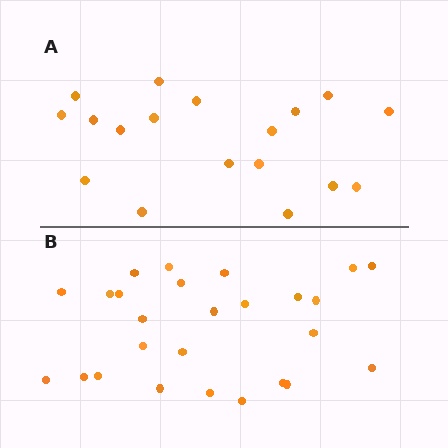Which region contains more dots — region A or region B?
Region B (the bottom region) has more dots.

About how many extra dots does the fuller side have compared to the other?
Region B has roughly 8 or so more dots than region A.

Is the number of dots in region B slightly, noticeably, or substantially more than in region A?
Region B has noticeably more, but not dramatically so. The ratio is roughly 1.4 to 1.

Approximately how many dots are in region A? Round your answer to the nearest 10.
About 20 dots. (The exact count is 18, which rounds to 20.)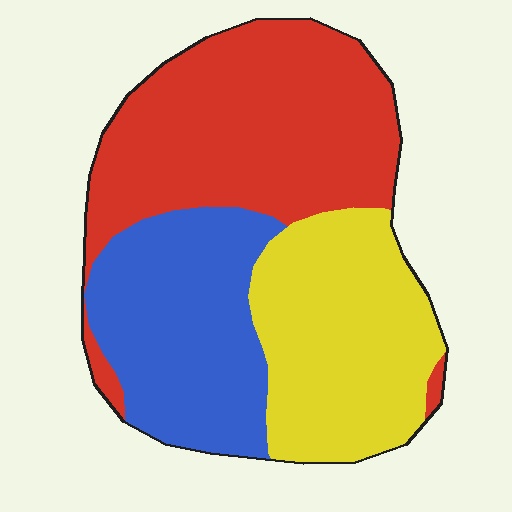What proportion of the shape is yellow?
Yellow covers around 30% of the shape.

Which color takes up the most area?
Red, at roughly 40%.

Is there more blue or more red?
Red.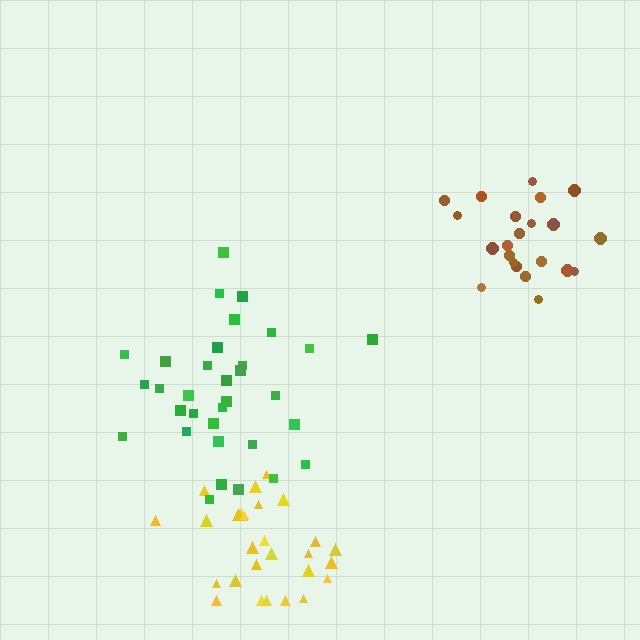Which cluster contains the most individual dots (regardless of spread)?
Green (33).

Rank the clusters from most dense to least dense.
yellow, brown, green.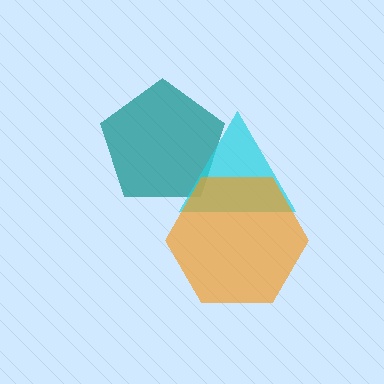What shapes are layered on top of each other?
The layered shapes are: a teal pentagon, a cyan triangle, an orange hexagon.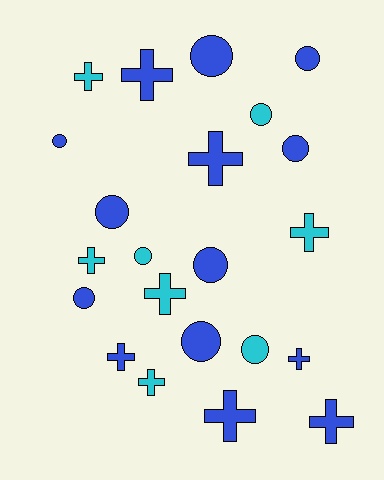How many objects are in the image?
There are 22 objects.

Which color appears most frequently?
Blue, with 14 objects.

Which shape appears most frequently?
Cross, with 11 objects.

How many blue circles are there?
There are 8 blue circles.